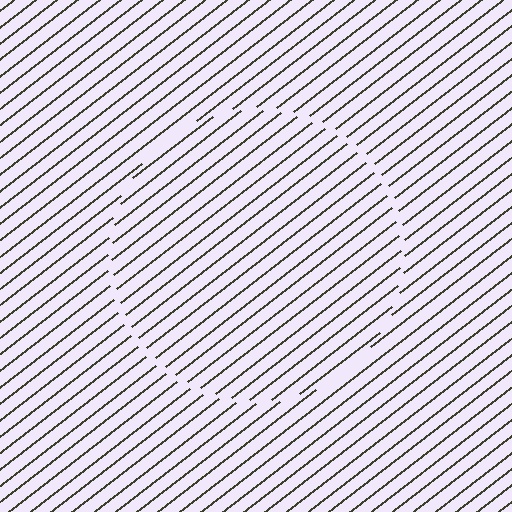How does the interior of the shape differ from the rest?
The interior of the shape contains the same grating, shifted by half a period — the contour is defined by the phase discontinuity where line-ends from the inner and outer gratings abut.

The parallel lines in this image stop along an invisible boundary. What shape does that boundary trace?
An illusory circle. The interior of the shape contains the same grating, shifted by half a period — the contour is defined by the phase discontinuity where line-ends from the inner and outer gratings abut.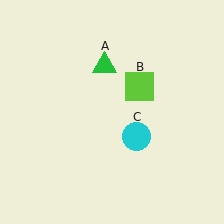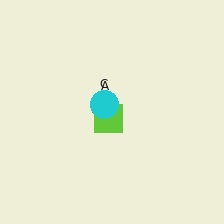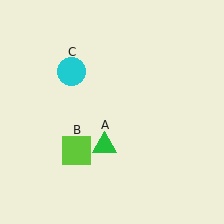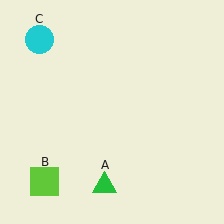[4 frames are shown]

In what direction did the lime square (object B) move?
The lime square (object B) moved down and to the left.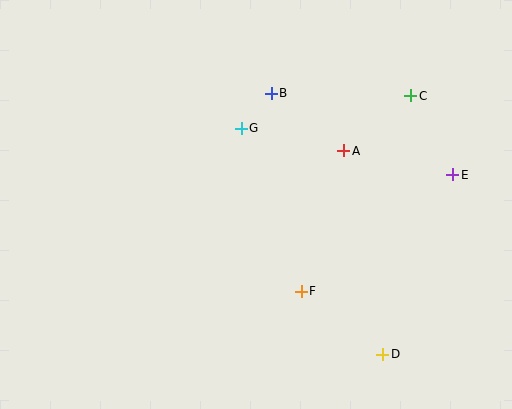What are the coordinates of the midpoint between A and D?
The midpoint between A and D is at (363, 252).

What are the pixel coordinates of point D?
Point D is at (383, 354).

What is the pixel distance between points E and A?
The distance between E and A is 112 pixels.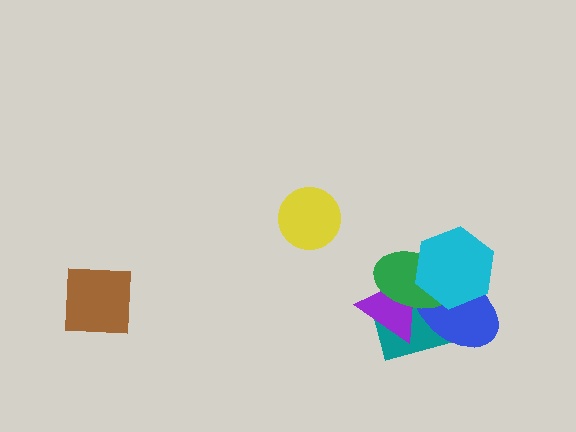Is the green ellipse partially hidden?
Yes, it is partially covered by another shape.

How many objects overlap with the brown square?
0 objects overlap with the brown square.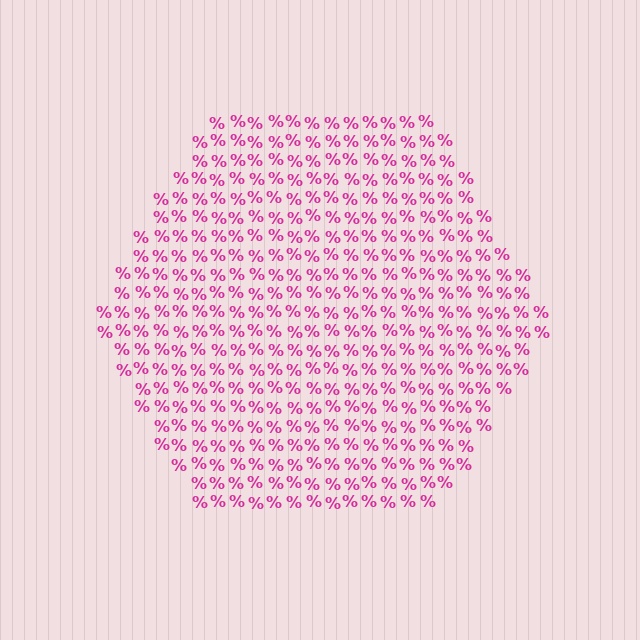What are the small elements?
The small elements are percent signs.